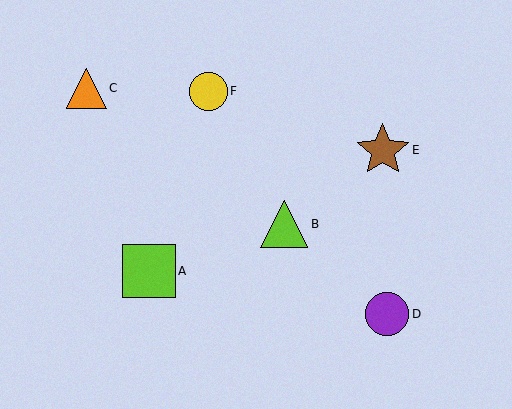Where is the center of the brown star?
The center of the brown star is at (383, 150).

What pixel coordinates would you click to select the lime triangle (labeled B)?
Click at (284, 224) to select the lime triangle B.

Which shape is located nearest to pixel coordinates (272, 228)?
The lime triangle (labeled B) at (284, 224) is nearest to that location.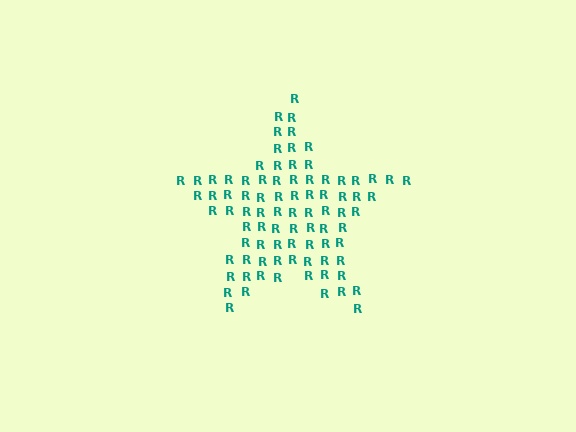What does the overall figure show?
The overall figure shows a star.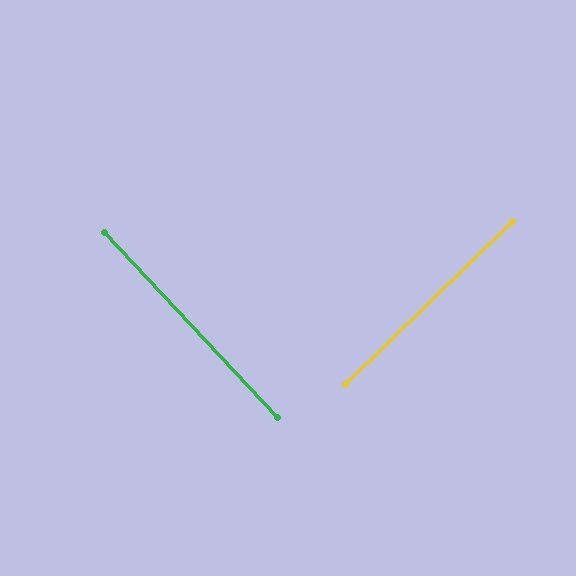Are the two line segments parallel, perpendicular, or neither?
Perpendicular — they meet at approximately 89°.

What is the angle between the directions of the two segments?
Approximately 89 degrees.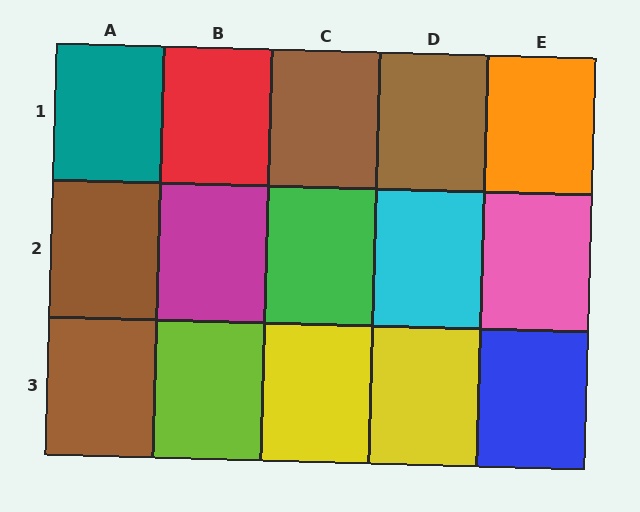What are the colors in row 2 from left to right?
Brown, magenta, green, cyan, pink.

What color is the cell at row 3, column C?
Yellow.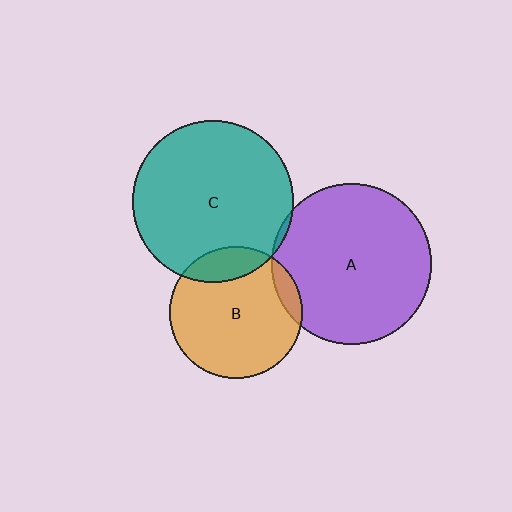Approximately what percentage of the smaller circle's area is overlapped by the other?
Approximately 5%.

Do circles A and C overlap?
Yes.